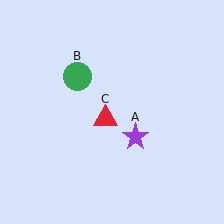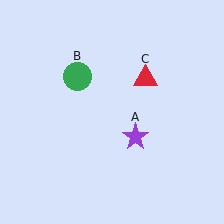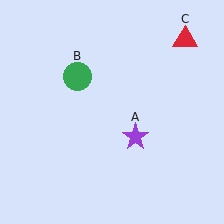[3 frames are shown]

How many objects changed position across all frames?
1 object changed position: red triangle (object C).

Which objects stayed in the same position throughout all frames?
Purple star (object A) and green circle (object B) remained stationary.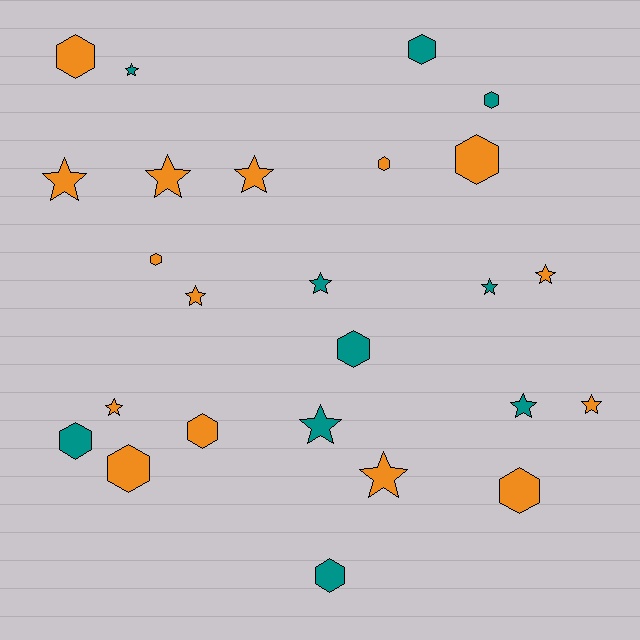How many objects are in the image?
There are 25 objects.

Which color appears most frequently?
Orange, with 15 objects.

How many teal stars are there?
There are 5 teal stars.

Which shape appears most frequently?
Star, with 13 objects.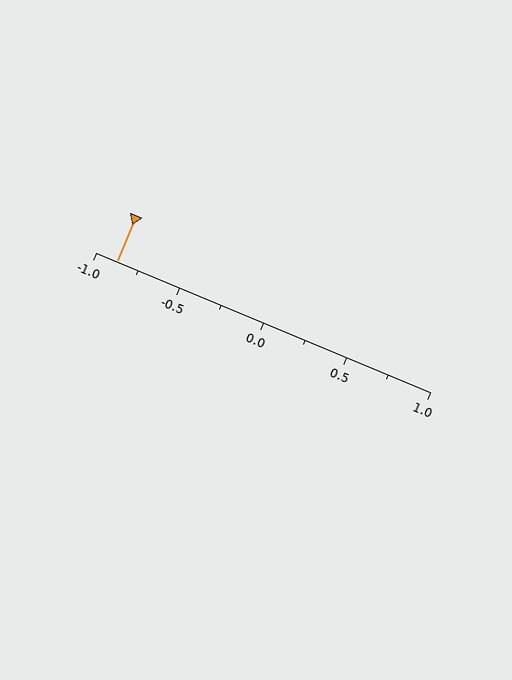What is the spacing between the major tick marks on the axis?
The major ticks are spaced 0.5 apart.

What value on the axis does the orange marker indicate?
The marker indicates approximately -0.88.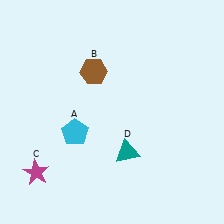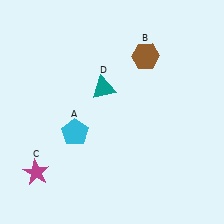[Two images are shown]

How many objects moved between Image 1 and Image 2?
2 objects moved between the two images.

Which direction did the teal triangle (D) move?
The teal triangle (D) moved up.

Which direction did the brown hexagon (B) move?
The brown hexagon (B) moved right.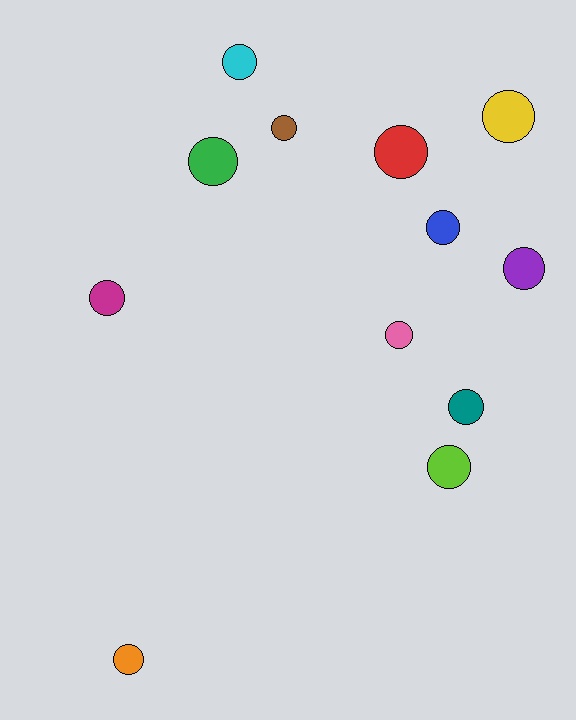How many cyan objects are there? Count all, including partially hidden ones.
There is 1 cyan object.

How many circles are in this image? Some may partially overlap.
There are 12 circles.